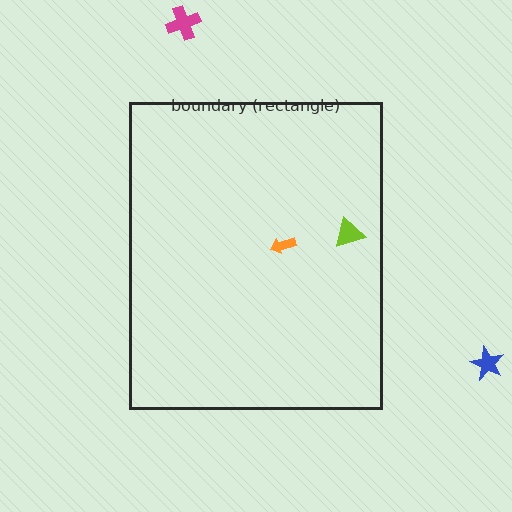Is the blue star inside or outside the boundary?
Outside.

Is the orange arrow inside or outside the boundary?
Inside.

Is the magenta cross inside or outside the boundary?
Outside.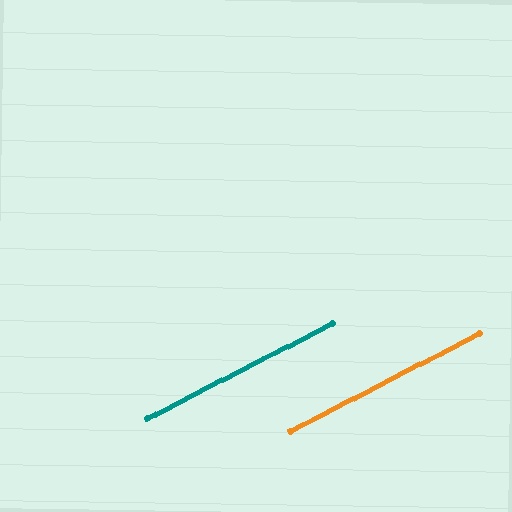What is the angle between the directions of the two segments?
Approximately 0 degrees.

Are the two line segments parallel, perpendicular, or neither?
Parallel — their directions differ by only 0.3°.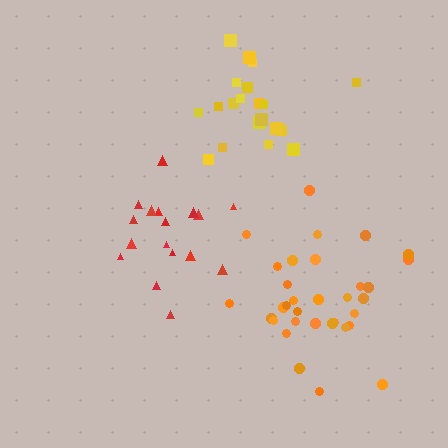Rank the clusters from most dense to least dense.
yellow, orange, red.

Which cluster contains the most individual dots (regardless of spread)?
Orange (33).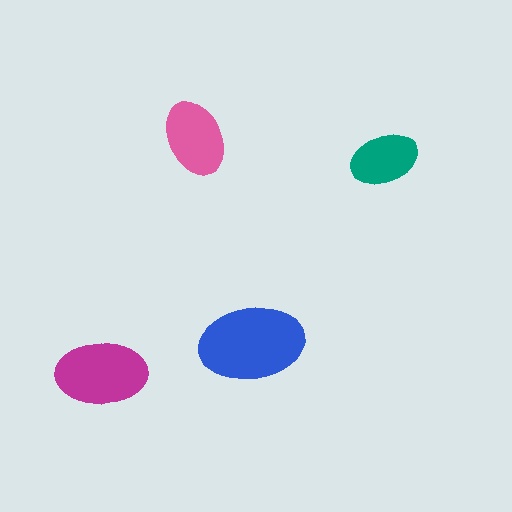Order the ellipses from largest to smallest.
the blue one, the magenta one, the pink one, the teal one.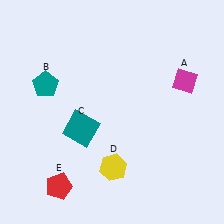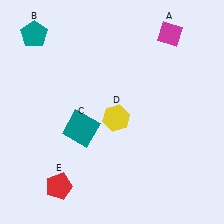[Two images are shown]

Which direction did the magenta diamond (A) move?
The magenta diamond (A) moved up.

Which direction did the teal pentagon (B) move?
The teal pentagon (B) moved up.